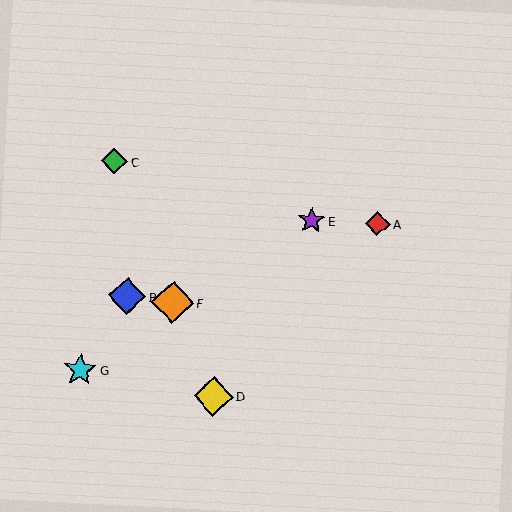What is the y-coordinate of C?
Object C is at y≈161.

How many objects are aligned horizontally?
2 objects (A, E) are aligned horizontally.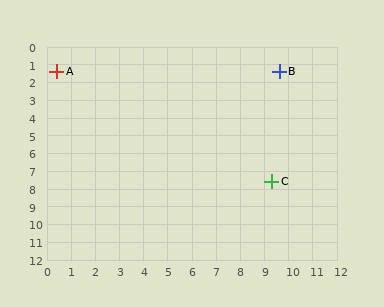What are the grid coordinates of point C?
Point C is at approximately (9.3, 7.6).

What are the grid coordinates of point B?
Point B is at approximately (9.6, 1.4).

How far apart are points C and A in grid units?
Points C and A are about 10.8 grid units apart.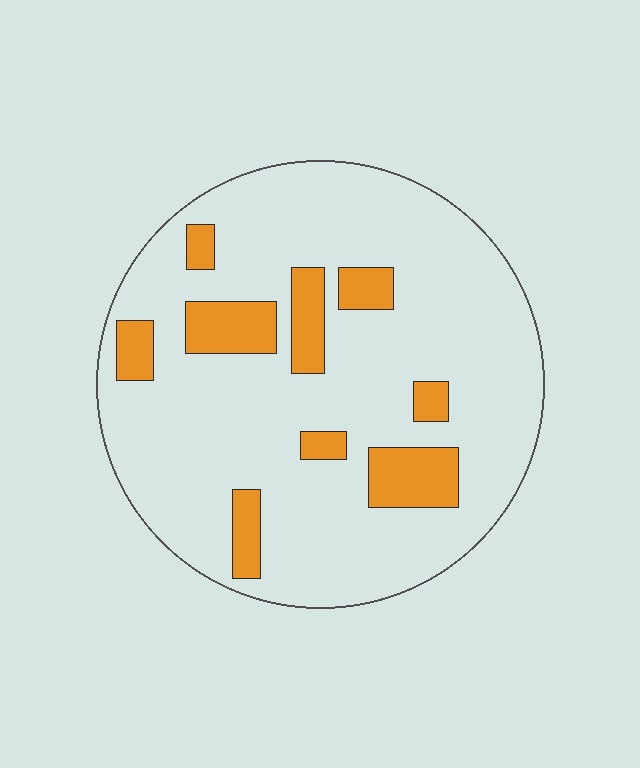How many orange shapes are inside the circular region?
9.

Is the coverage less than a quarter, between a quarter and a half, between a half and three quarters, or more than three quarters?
Less than a quarter.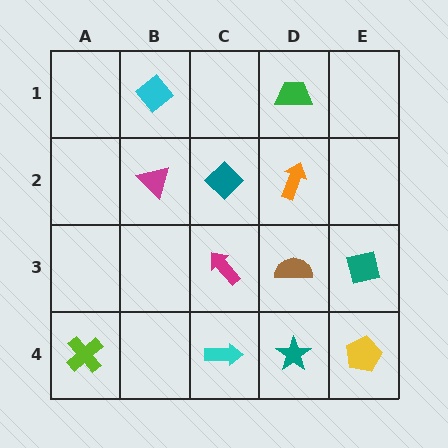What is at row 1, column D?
A green trapezoid.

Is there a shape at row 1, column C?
No, that cell is empty.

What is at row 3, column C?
A magenta arrow.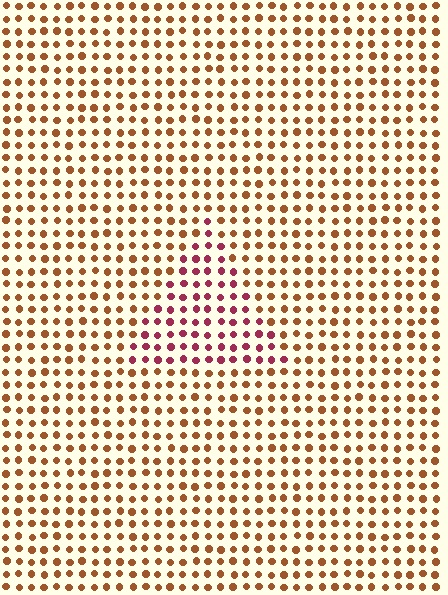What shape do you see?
I see a triangle.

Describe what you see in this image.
The image is filled with small brown elements in a uniform arrangement. A triangle-shaped region is visible where the elements are tinted to a slightly different hue, forming a subtle color boundary.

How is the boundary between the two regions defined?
The boundary is defined purely by a slight shift in hue (about 44 degrees). Spacing, size, and orientation are identical on both sides.